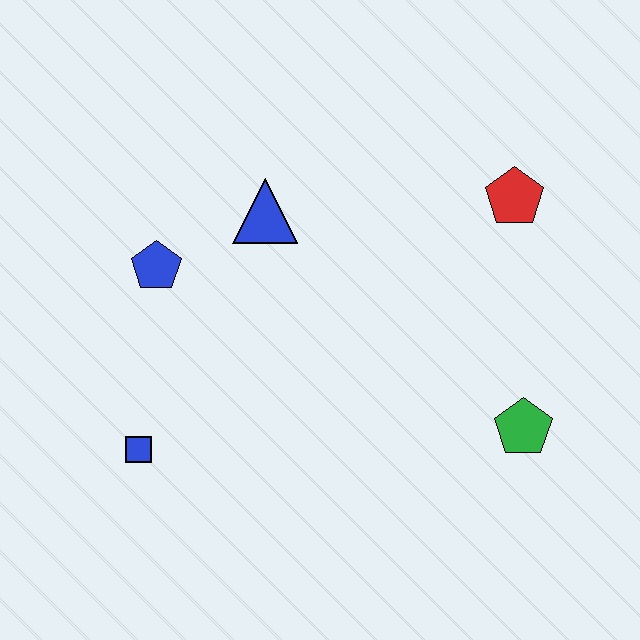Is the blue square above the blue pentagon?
No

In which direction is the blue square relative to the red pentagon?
The blue square is to the left of the red pentagon.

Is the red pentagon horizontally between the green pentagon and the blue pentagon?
Yes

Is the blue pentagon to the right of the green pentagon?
No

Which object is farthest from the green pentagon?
The blue pentagon is farthest from the green pentagon.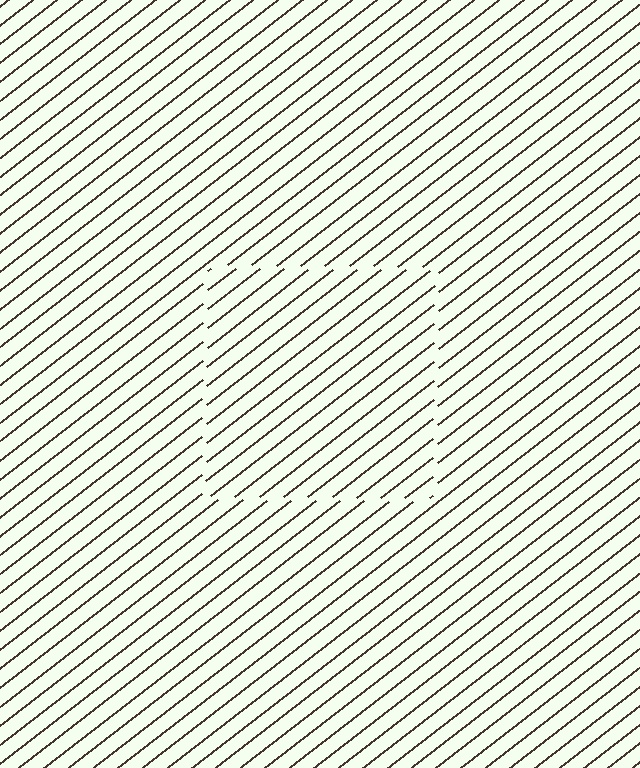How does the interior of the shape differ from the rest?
The interior of the shape contains the same grating, shifted by half a period — the contour is defined by the phase discontinuity where line-ends from the inner and outer gratings abut.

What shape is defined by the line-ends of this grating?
An illusory square. The interior of the shape contains the same grating, shifted by half a period — the contour is defined by the phase discontinuity where line-ends from the inner and outer gratings abut.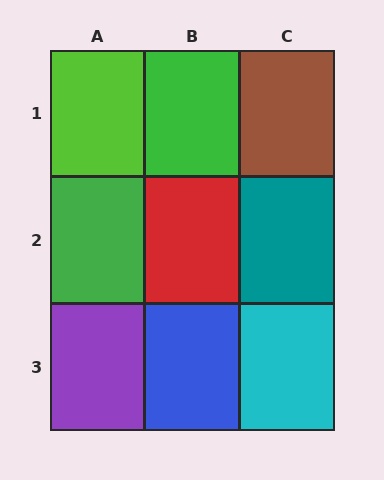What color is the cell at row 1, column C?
Brown.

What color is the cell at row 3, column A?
Purple.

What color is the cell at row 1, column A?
Lime.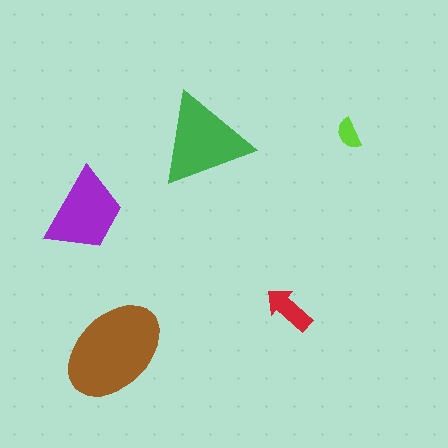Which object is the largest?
The brown ellipse.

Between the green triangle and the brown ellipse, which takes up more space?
The brown ellipse.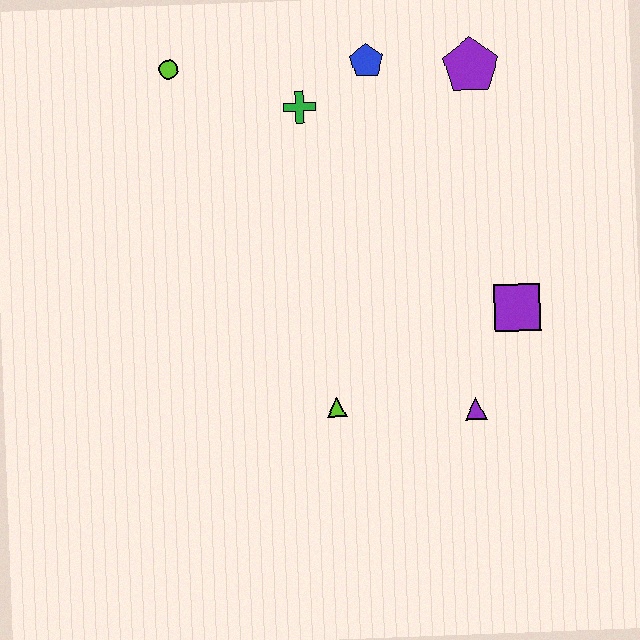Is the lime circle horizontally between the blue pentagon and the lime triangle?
No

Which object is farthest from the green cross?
The purple triangle is farthest from the green cross.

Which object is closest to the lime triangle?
The purple triangle is closest to the lime triangle.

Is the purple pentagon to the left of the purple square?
Yes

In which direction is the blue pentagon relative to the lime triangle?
The blue pentagon is above the lime triangle.